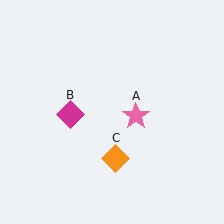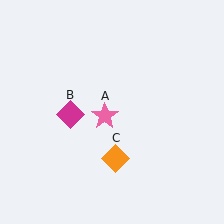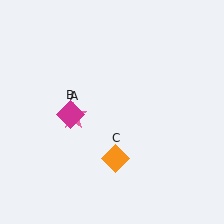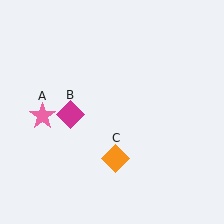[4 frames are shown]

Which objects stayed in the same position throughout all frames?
Magenta diamond (object B) and orange diamond (object C) remained stationary.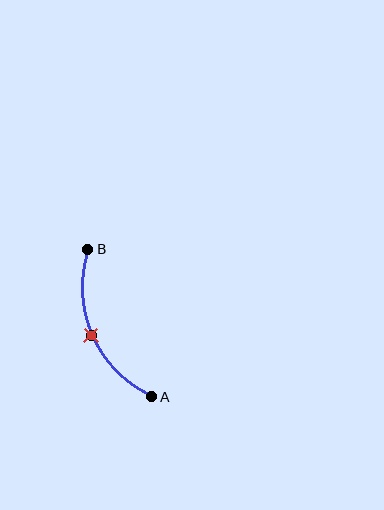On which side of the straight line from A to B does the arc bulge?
The arc bulges to the left of the straight line connecting A and B.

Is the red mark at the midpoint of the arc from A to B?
Yes. The red mark lies on the arc at equal arc-length from both A and B — it is the arc midpoint.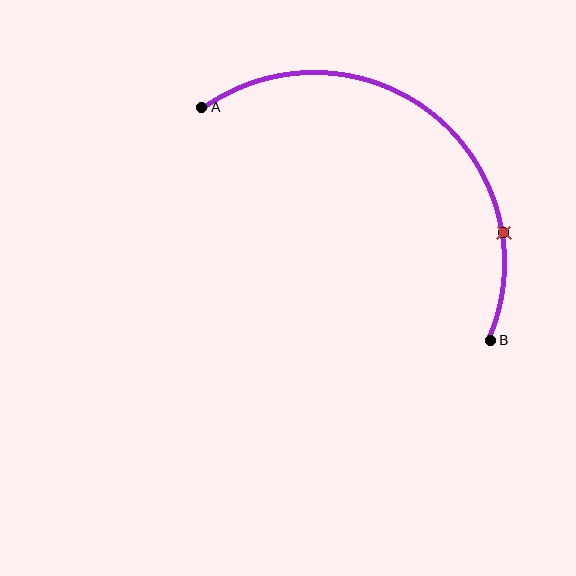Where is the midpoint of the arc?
The arc midpoint is the point on the curve farthest from the straight line joining A and B. It sits above and to the right of that line.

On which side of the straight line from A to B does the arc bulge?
The arc bulges above and to the right of the straight line connecting A and B.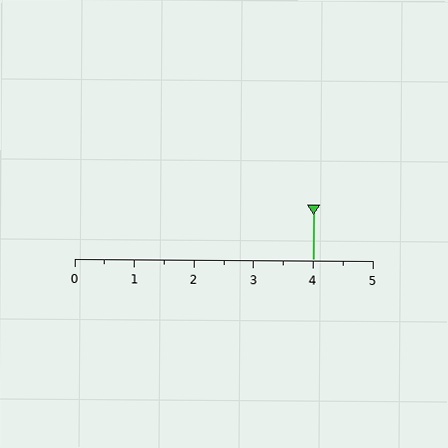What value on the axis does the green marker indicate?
The marker indicates approximately 4.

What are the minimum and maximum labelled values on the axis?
The axis runs from 0 to 5.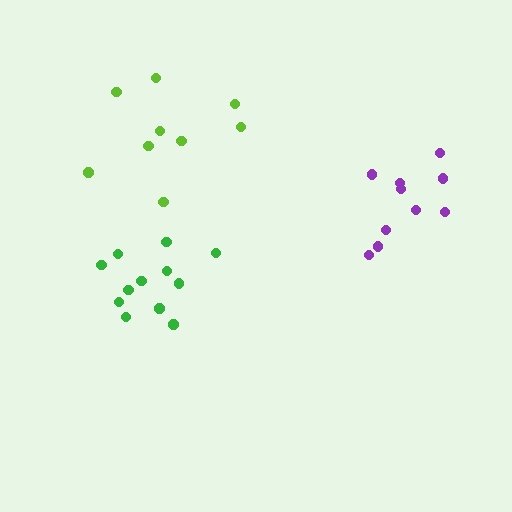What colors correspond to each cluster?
The clusters are colored: purple, green, lime.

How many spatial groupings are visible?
There are 3 spatial groupings.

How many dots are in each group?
Group 1: 10 dots, Group 2: 12 dots, Group 3: 9 dots (31 total).